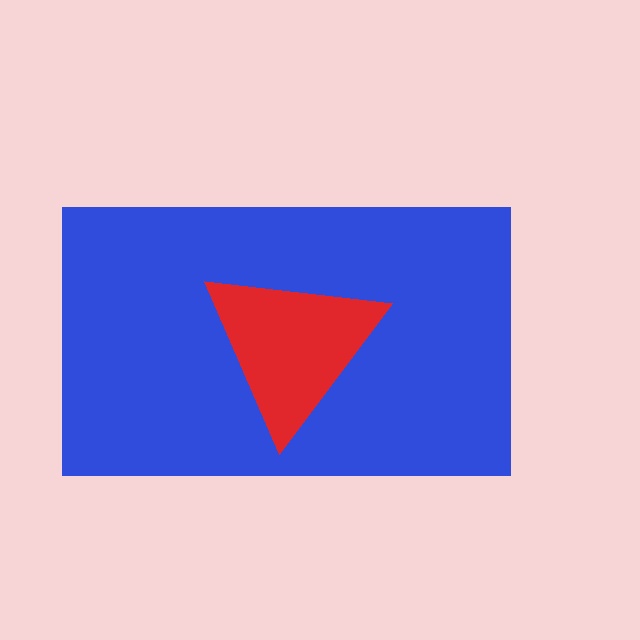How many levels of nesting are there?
2.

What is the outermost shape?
The blue rectangle.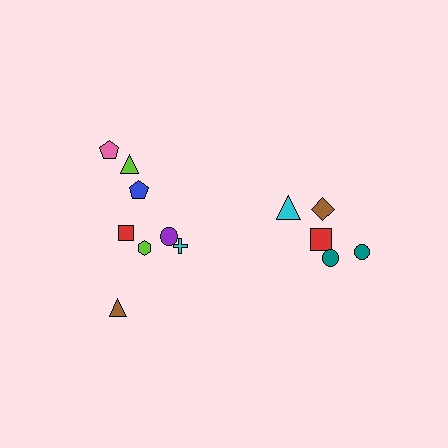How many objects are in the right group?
There are 5 objects.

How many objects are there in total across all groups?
There are 13 objects.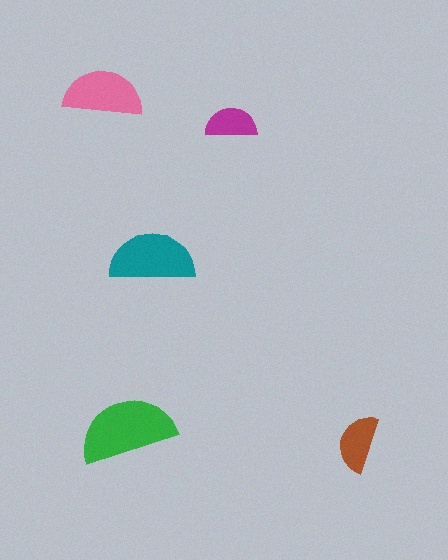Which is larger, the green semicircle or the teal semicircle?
The green one.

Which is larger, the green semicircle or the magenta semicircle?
The green one.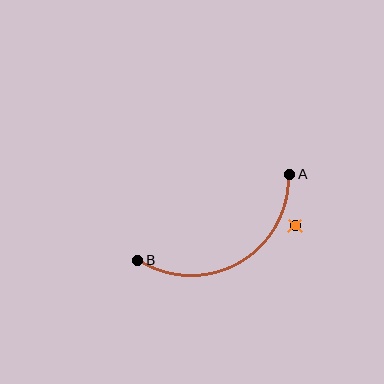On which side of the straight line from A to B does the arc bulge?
The arc bulges below the straight line connecting A and B.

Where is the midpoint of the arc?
The arc midpoint is the point on the curve farthest from the straight line joining A and B. It sits below that line.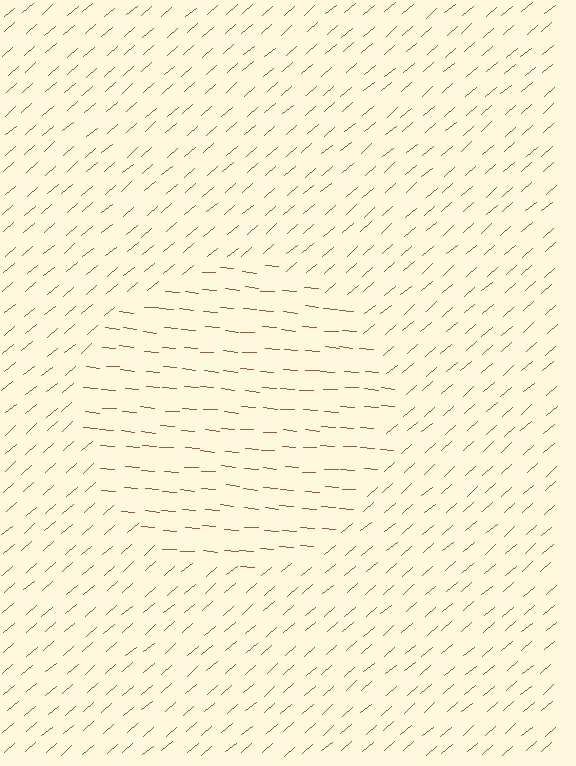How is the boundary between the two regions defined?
The boundary is defined purely by a change in line orientation (approximately 45 degrees difference). All lines are the same color and thickness.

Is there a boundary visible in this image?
Yes, there is a texture boundary formed by a change in line orientation.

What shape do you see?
I see a circle.